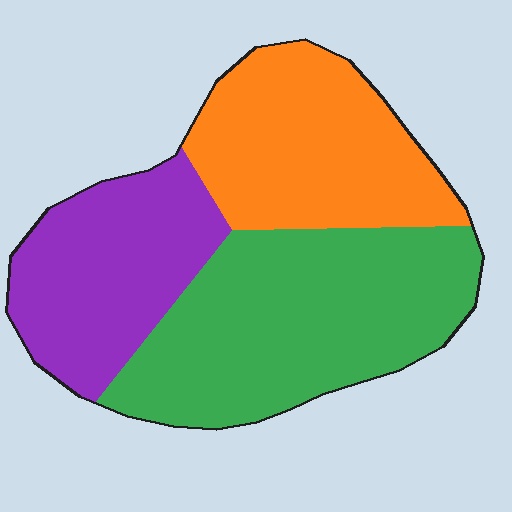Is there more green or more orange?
Green.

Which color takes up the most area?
Green, at roughly 45%.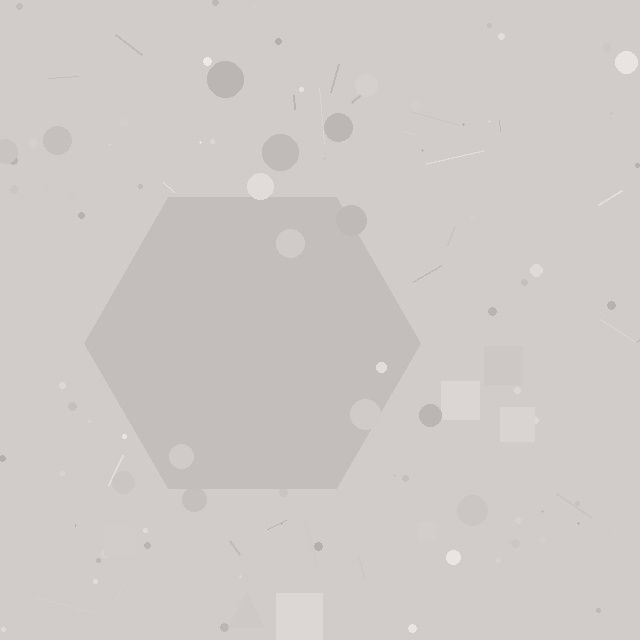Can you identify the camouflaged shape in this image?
The camouflaged shape is a hexagon.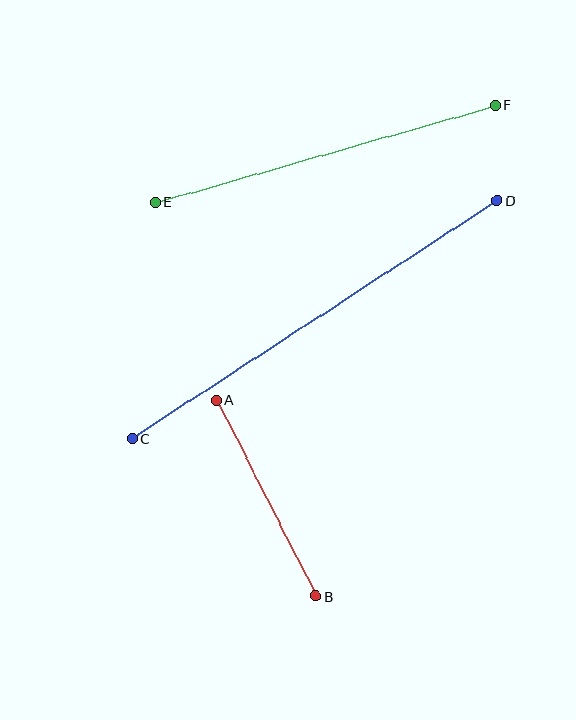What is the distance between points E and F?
The distance is approximately 353 pixels.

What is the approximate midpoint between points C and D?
The midpoint is at approximately (315, 320) pixels.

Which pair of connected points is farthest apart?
Points C and D are farthest apart.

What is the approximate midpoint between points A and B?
The midpoint is at approximately (266, 498) pixels.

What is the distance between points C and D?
The distance is approximately 435 pixels.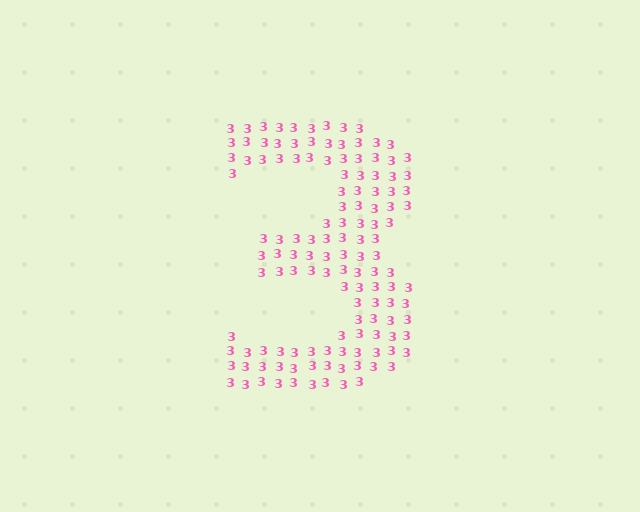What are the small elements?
The small elements are digit 3's.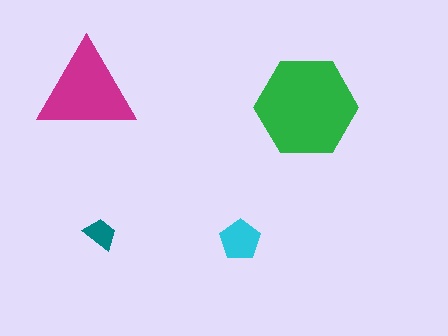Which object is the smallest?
The teal trapezoid.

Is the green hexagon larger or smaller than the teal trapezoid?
Larger.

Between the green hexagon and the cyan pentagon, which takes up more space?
The green hexagon.